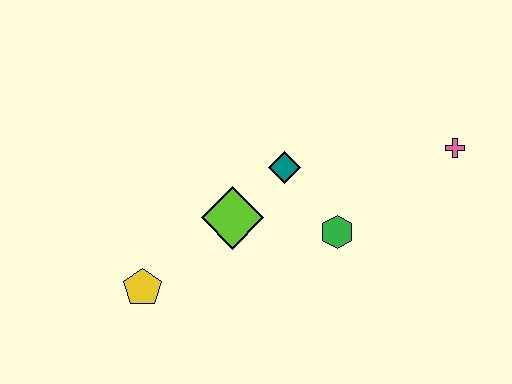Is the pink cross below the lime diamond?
No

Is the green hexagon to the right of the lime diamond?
Yes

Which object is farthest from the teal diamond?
The yellow pentagon is farthest from the teal diamond.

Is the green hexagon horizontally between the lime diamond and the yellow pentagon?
No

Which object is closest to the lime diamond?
The teal diamond is closest to the lime diamond.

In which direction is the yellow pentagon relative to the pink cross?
The yellow pentagon is to the left of the pink cross.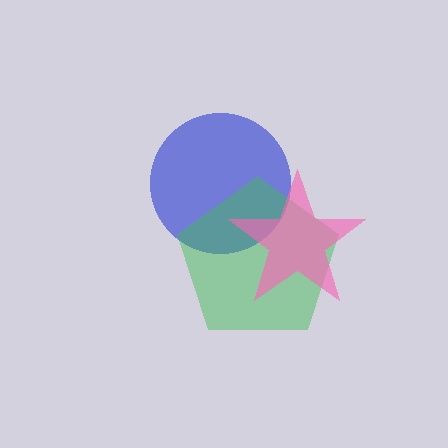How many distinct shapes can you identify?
There are 3 distinct shapes: a blue circle, a green pentagon, a pink star.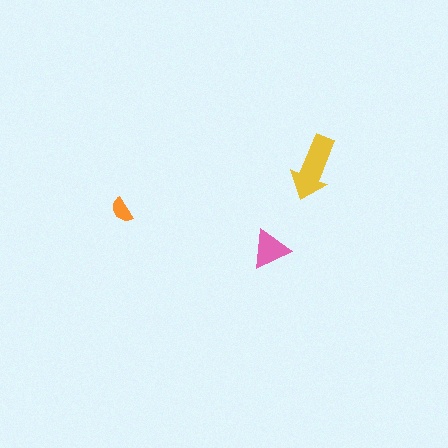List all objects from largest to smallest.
The yellow arrow, the pink triangle, the orange semicircle.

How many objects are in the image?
There are 3 objects in the image.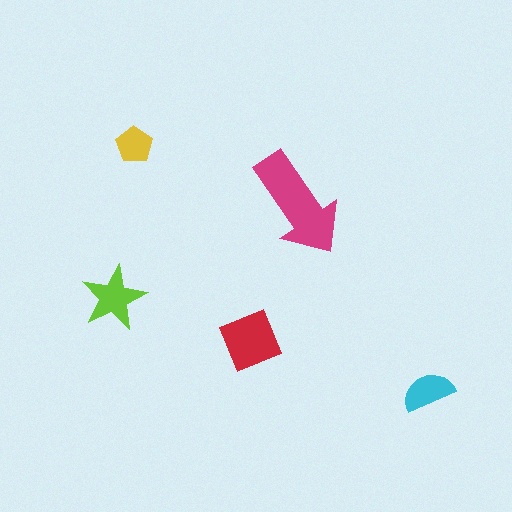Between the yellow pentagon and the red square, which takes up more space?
The red square.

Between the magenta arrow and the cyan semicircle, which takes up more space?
The magenta arrow.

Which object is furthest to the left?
The lime star is leftmost.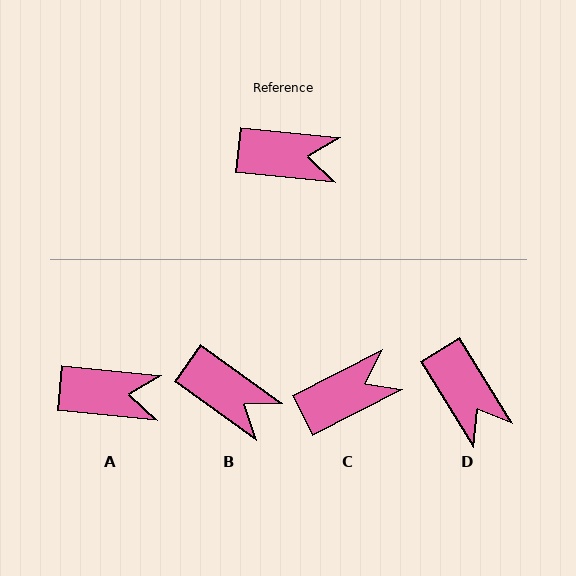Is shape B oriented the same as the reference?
No, it is off by about 30 degrees.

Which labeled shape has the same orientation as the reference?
A.